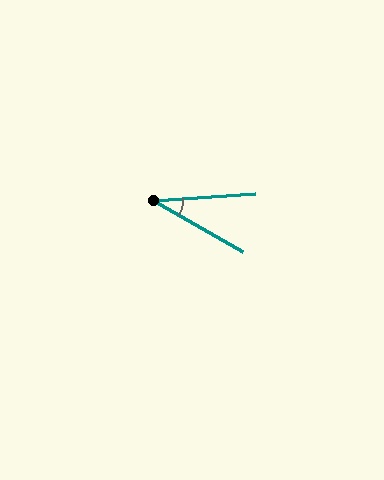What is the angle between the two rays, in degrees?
Approximately 34 degrees.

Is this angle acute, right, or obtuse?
It is acute.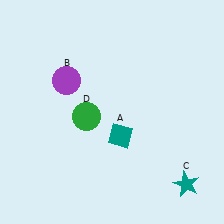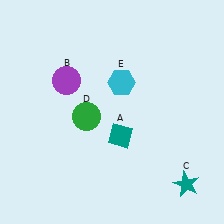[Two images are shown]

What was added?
A cyan hexagon (E) was added in Image 2.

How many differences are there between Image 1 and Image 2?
There is 1 difference between the two images.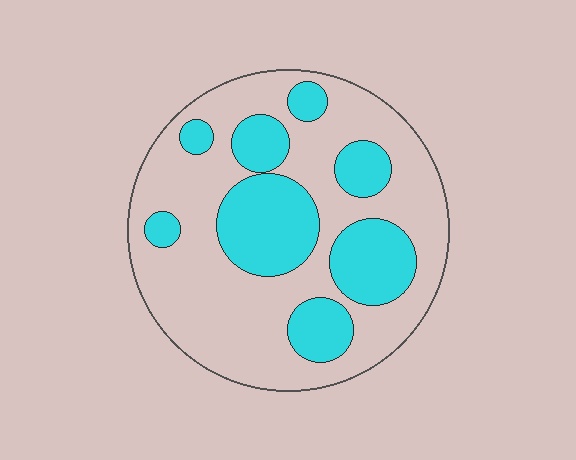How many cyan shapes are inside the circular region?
8.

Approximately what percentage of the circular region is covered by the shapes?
Approximately 35%.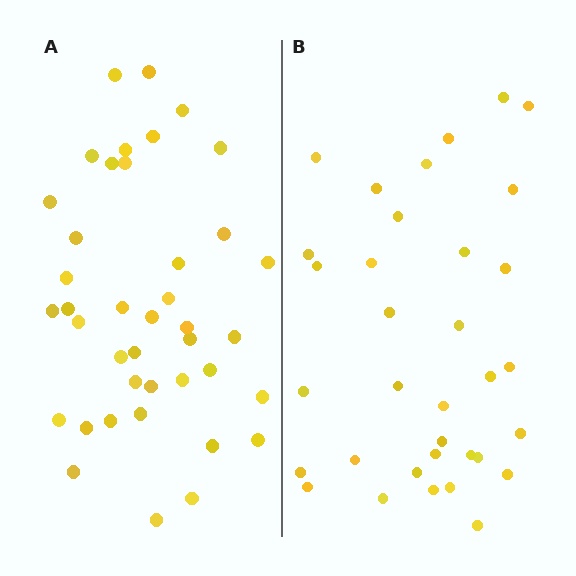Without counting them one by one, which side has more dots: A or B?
Region A (the left region) has more dots.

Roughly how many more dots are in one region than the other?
Region A has about 6 more dots than region B.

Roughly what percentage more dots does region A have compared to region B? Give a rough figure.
About 20% more.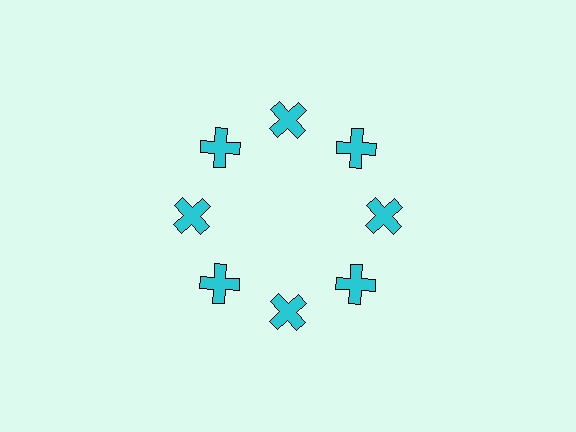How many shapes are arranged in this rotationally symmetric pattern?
There are 8 shapes, arranged in 8 groups of 1.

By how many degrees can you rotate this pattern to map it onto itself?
The pattern maps onto itself every 45 degrees of rotation.